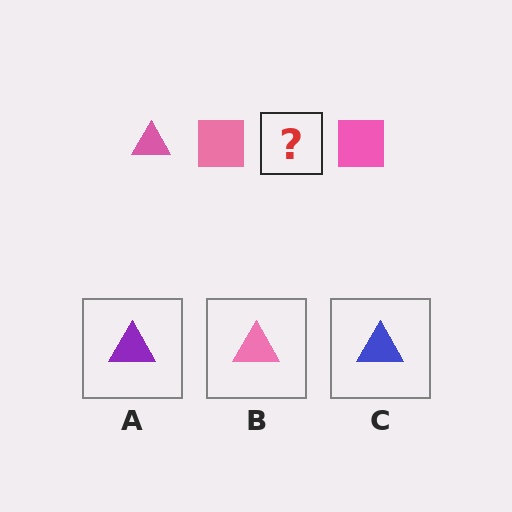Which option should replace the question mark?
Option B.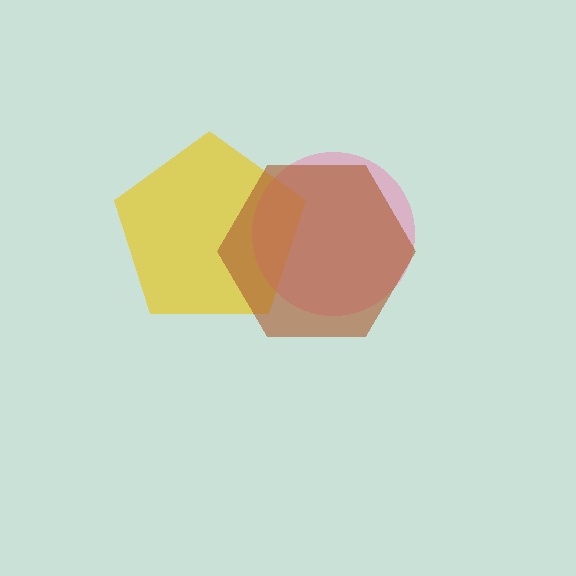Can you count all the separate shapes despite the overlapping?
Yes, there are 3 separate shapes.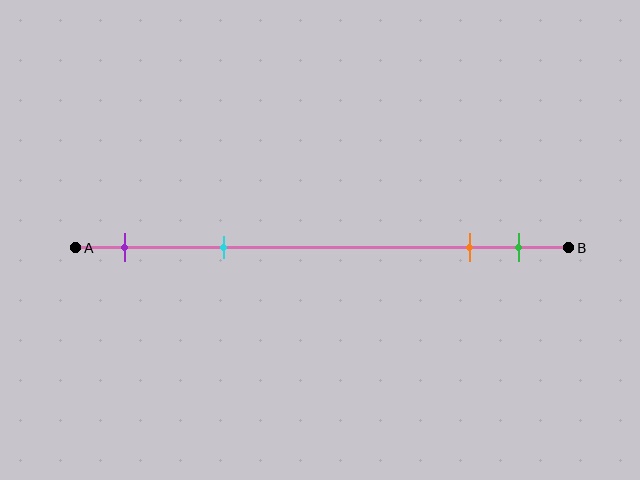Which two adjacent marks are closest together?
The orange and green marks are the closest adjacent pair.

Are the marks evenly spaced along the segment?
No, the marks are not evenly spaced.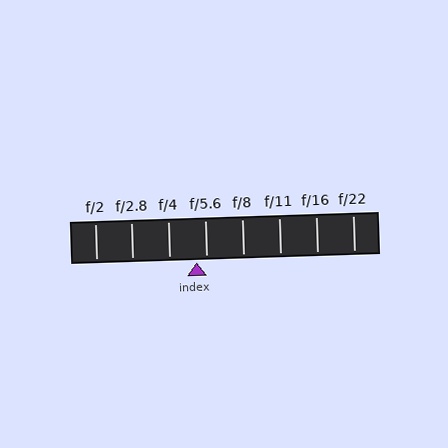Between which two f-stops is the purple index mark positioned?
The index mark is between f/4 and f/5.6.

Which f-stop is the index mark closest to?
The index mark is closest to f/5.6.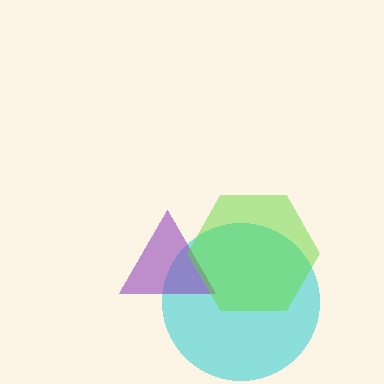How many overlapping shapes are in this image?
There are 3 overlapping shapes in the image.